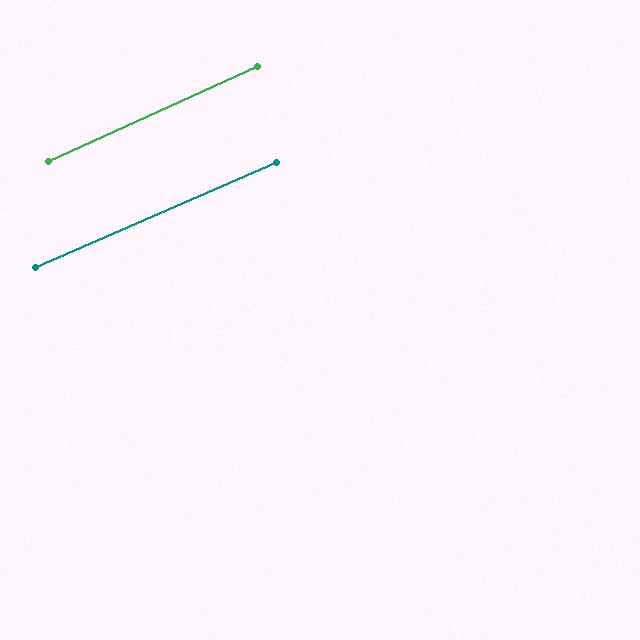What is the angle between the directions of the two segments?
Approximately 1 degree.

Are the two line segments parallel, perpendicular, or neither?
Parallel — their directions differ by only 0.8°.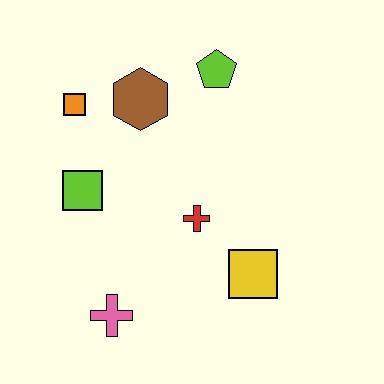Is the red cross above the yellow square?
Yes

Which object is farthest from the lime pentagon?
The pink cross is farthest from the lime pentagon.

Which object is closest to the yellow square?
The red cross is closest to the yellow square.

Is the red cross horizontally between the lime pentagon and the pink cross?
Yes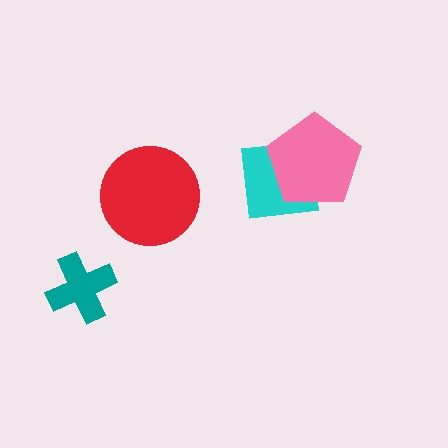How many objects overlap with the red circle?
0 objects overlap with the red circle.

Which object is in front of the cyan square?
The pink pentagon is in front of the cyan square.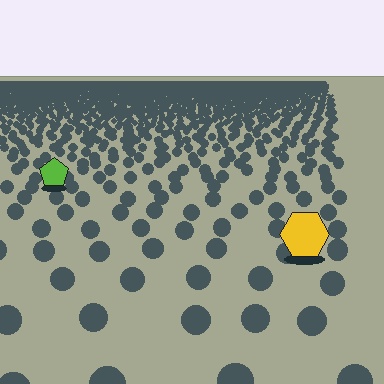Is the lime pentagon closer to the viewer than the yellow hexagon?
No. The yellow hexagon is closer — you can tell from the texture gradient: the ground texture is coarser near it.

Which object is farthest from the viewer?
The lime pentagon is farthest from the viewer. It appears smaller and the ground texture around it is denser.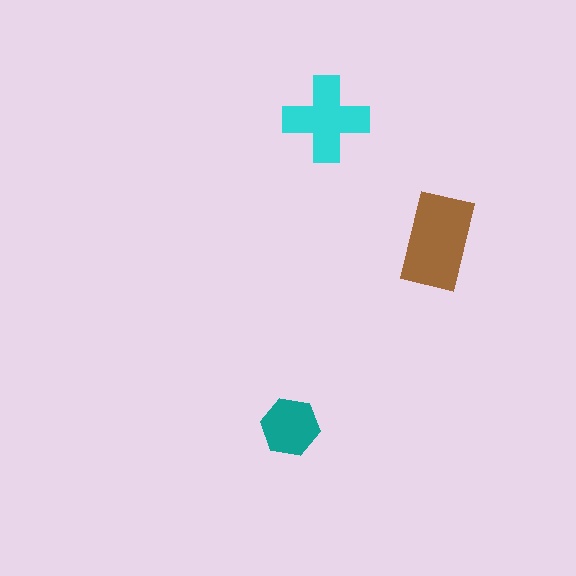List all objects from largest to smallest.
The brown rectangle, the cyan cross, the teal hexagon.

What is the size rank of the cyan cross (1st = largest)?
2nd.